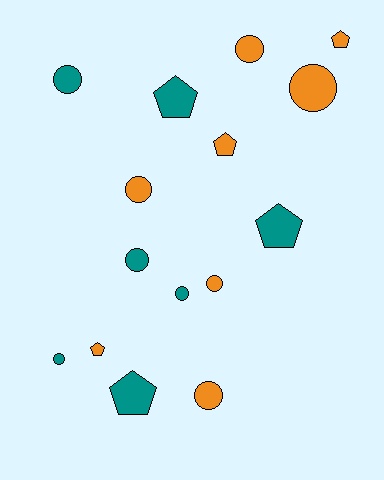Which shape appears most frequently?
Circle, with 9 objects.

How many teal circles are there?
There are 4 teal circles.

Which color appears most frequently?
Orange, with 8 objects.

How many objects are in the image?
There are 15 objects.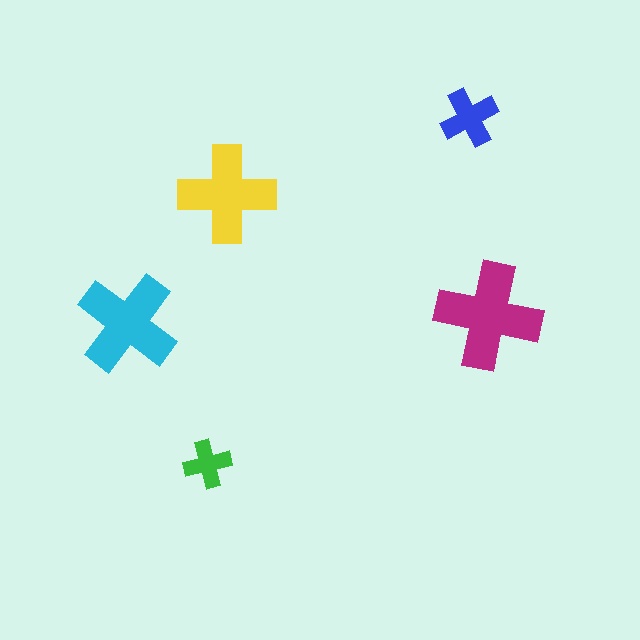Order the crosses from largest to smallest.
the magenta one, the cyan one, the yellow one, the blue one, the green one.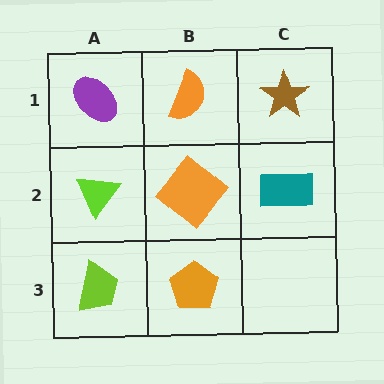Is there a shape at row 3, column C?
No, that cell is empty.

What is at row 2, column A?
A lime triangle.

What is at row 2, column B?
An orange diamond.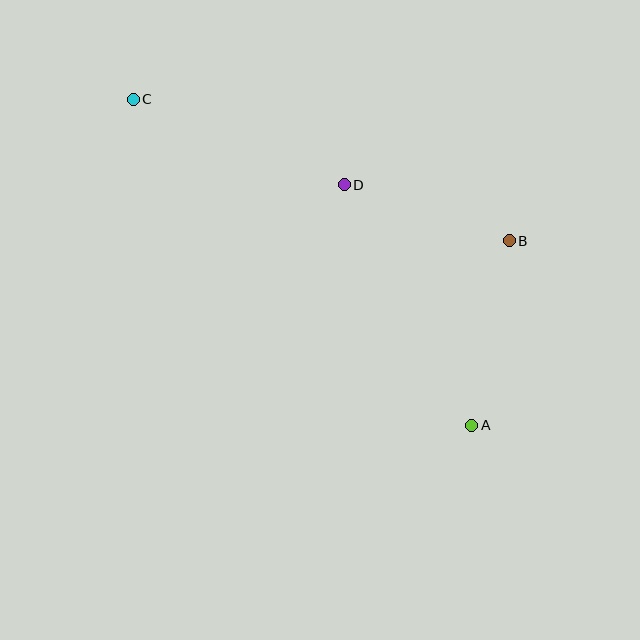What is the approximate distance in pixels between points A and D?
The distance between A and D is approximately 272 pixels.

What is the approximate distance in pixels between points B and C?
The distance between B and C is approximately 402 pixels.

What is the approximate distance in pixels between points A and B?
The distance between A and B is approximately 188 pixels.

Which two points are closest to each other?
Points B and D are closest to each other.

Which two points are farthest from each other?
Points A and C are farthest from each other.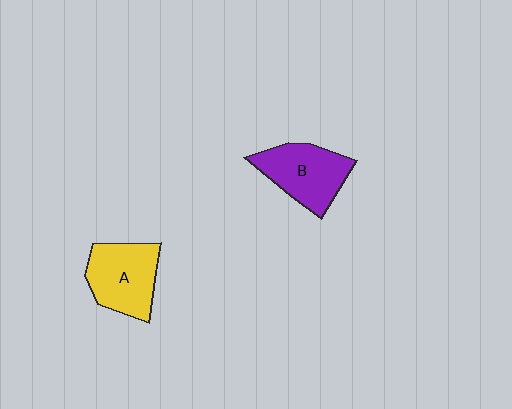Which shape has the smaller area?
Shape B (purple).